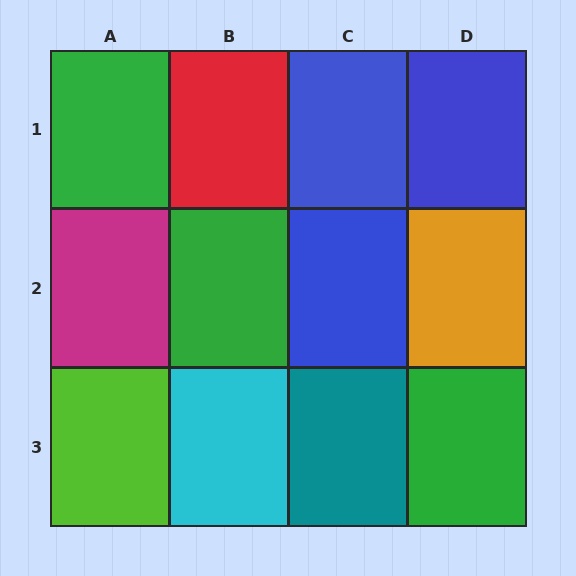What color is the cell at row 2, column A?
Magenta.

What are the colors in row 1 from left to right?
Green, red, blue, blue.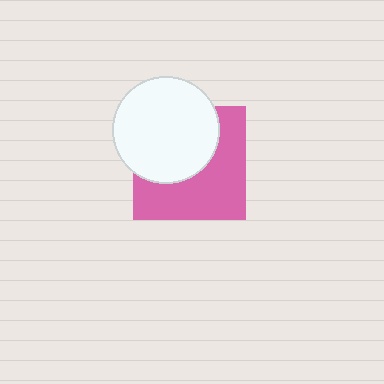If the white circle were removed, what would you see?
You would see the complete pink square.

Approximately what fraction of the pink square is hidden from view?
Roughly 47% of the pink square is hidden behind the white circle.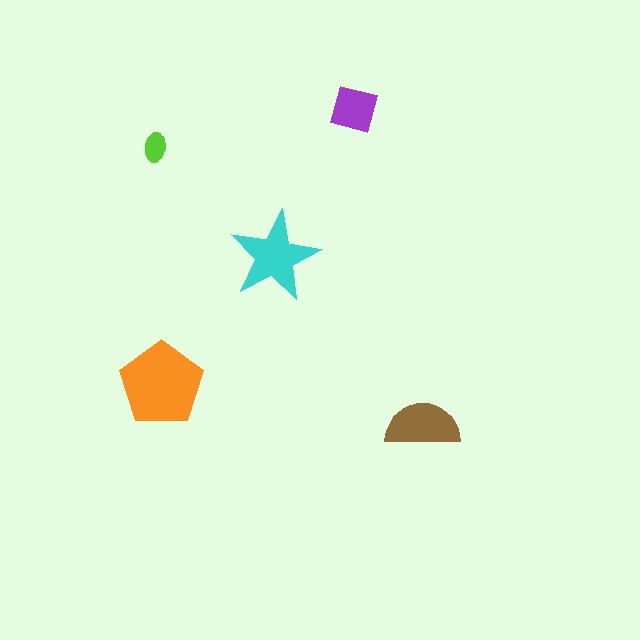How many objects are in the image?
There are 5 objects in the image.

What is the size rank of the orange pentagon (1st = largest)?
1st.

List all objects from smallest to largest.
The lime ellipse, the purple square, the brown semicircle, the cyan star, the orange pentagon.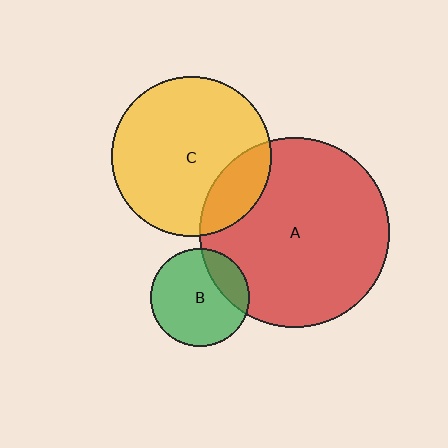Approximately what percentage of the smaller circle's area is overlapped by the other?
Approximately 20%.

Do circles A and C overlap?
Yes.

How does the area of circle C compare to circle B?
Approximately 2.6 times.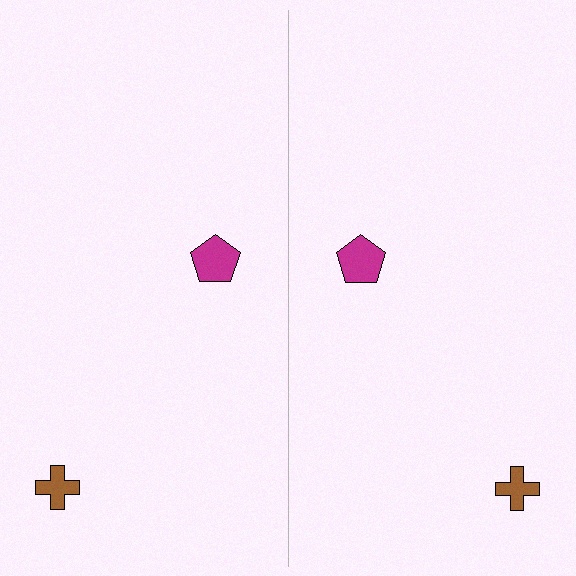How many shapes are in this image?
There are 4 shapes in this image.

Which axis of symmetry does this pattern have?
The pattern has a vertical axis of symmetry running through the center of the image.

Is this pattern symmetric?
Yes, this pattern has bilateral (reflection) symmetry.